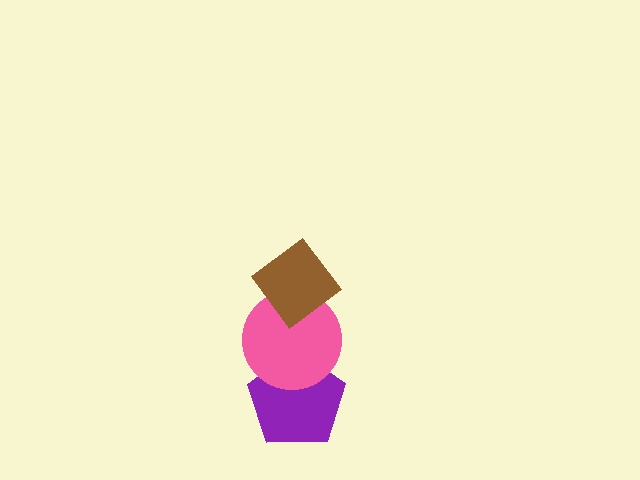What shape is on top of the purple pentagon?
The pink circle is on top of the purple pentagon.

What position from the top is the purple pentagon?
The purple pentagon is 3rd from the top.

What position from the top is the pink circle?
The pink circle is 2nd from the top.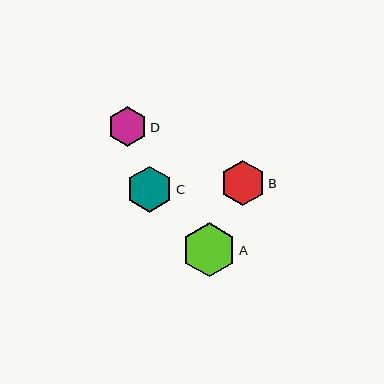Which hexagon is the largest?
Hexagon A is the largest with a size of approximately 54 pixels.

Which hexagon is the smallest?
Hexagon D is the smallest with a size of approximately 40 pixels.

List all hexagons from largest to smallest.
From largest to smallest: A, C, B, D.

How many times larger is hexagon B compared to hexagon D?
Hexagon B is approximately 1.1 times the size of hexagon D.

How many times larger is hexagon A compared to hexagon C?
Hexagon A is approximately 1.2 times the size of hexagon C.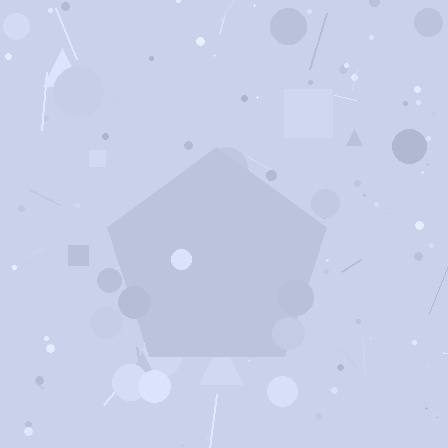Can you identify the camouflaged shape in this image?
The camouflaged shape is a pentagon.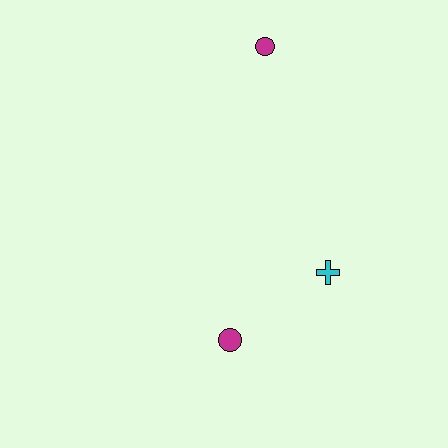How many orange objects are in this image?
There are no orange objects.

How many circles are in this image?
There are 2 circles.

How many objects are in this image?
There are 3 objects.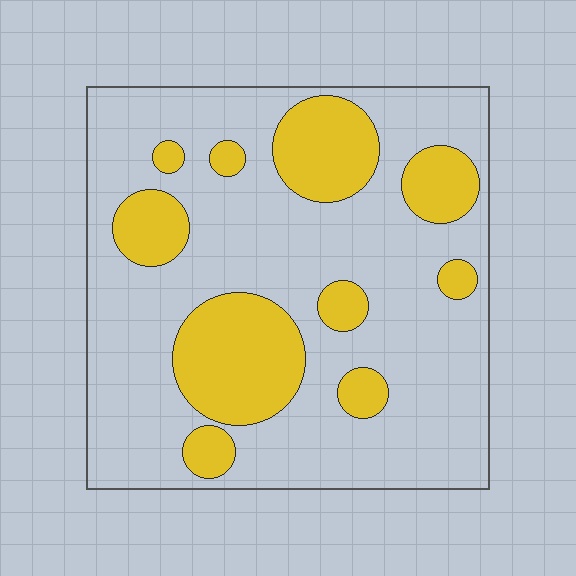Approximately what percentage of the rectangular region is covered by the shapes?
Approximately 25%.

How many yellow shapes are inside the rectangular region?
10.